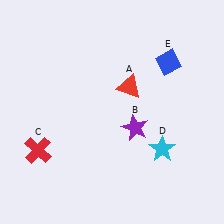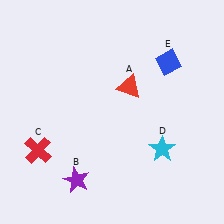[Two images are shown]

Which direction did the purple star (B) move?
The purple star (B) moved left.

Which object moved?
The purple star (B) moved left.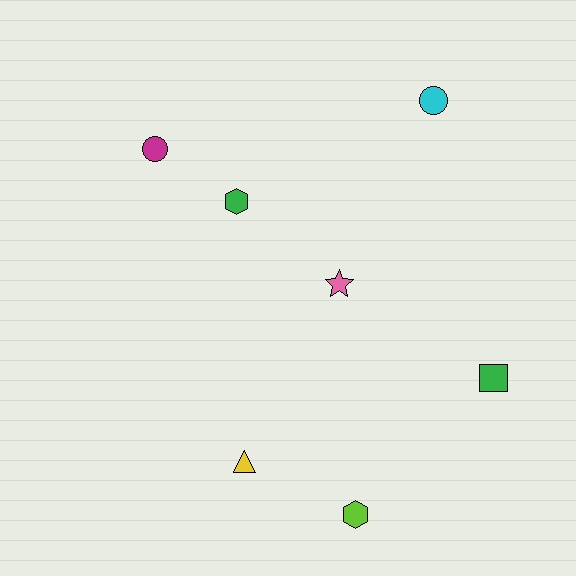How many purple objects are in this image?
There are no purple objects.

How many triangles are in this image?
There is 1 triangle.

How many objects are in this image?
There are 7 objects.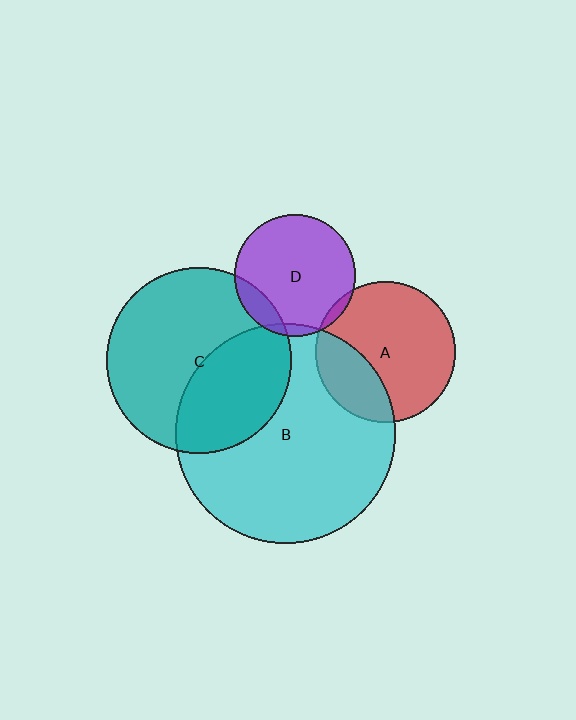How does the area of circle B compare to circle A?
Approximately 2.4 times.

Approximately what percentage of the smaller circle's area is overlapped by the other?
Approximately 10%.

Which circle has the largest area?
Circle B (cyan).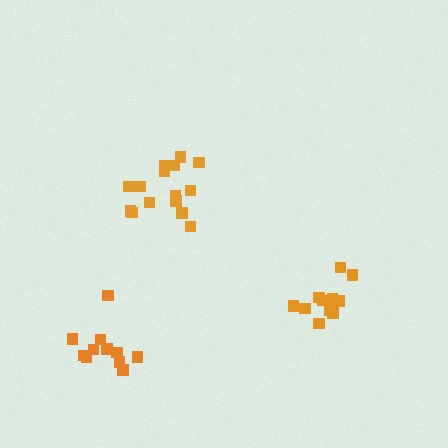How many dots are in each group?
Group 1: 11 dots, Group 2: 15 dots, Group 3: 11 dots (37 total).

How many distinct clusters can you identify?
There are 3 distinct clusters.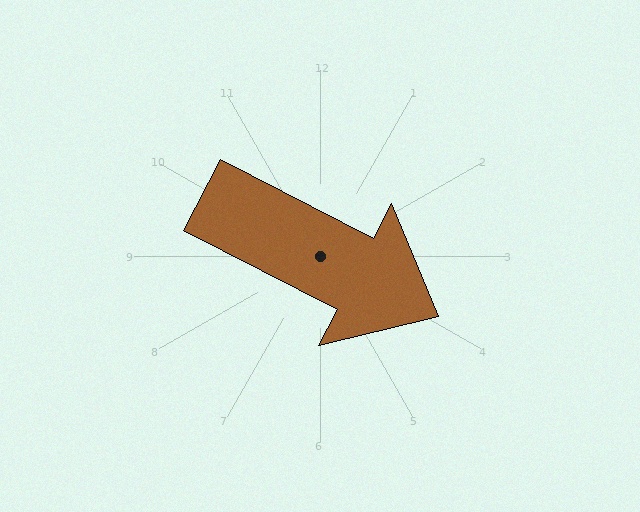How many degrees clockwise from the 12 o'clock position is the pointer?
Approximately 117 degrees.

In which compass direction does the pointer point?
Southeast.